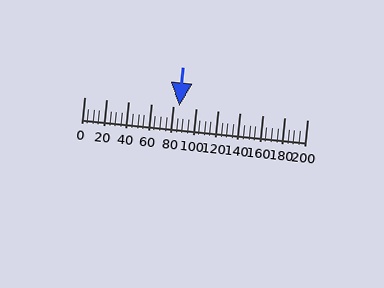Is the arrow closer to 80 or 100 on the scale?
The arrow is closer to 80.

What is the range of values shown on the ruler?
The ruler shows values from 0 to 200.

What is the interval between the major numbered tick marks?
The major tick marks are spaced 20 units apart.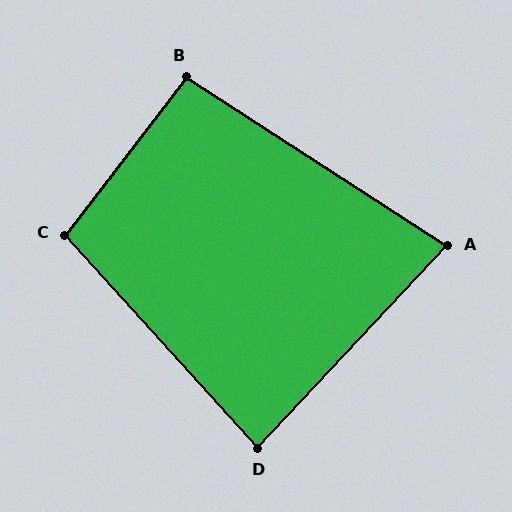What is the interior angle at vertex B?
Approximately 95 degrees (approximately right).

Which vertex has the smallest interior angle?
A, at approximately 80 degrees.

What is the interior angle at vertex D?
Approximately 85 degrees (approximately right).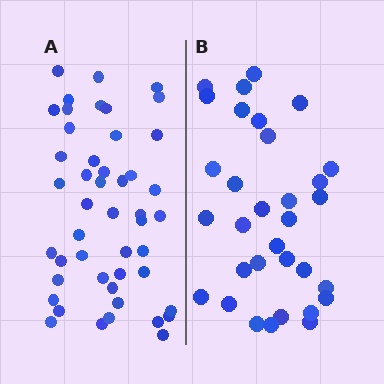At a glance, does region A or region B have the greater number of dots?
Region A (the left region) has more dots.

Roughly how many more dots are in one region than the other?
Region A has approximately 15 more dots than region B.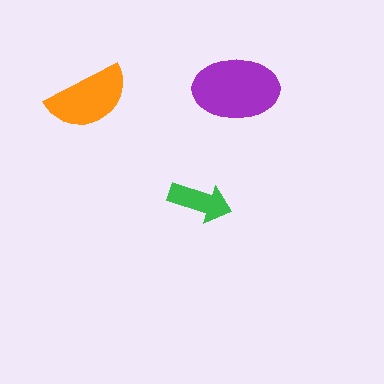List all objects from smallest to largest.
The green arrow, the orange semicircle, the purple ellipse.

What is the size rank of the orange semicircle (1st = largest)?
2nd.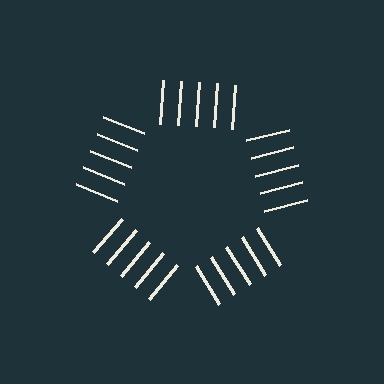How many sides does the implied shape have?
5 sides — the line-ends trace a pentagon.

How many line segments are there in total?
25 — 5 along each of the 5 edges.